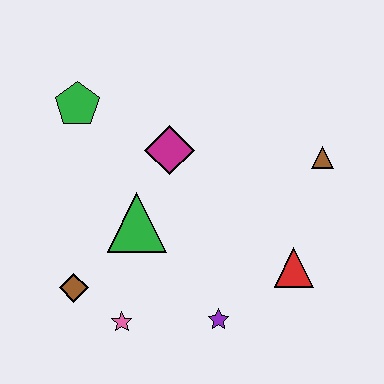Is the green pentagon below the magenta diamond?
No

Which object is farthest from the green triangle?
The brown triangle is farthest from the green triangle.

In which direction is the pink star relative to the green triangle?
The pink star is below the green triangle.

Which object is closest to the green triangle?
The magenta diamond is closest to the green triangle.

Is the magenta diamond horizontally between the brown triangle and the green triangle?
Yes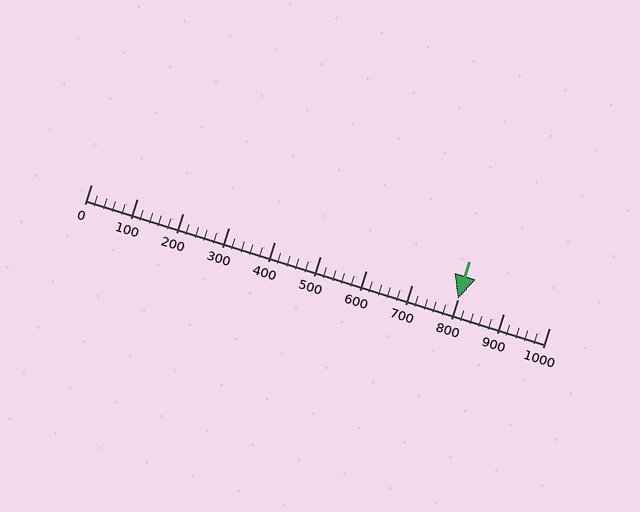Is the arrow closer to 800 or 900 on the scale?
The arrow is closer to 800.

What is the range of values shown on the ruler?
The ruler shows values from 0 to 1000.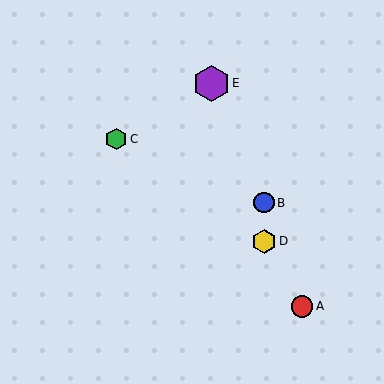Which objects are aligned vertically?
Objects B, D are aligned vertically.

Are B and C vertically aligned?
No, B is at x≈264 and C is at x≈116.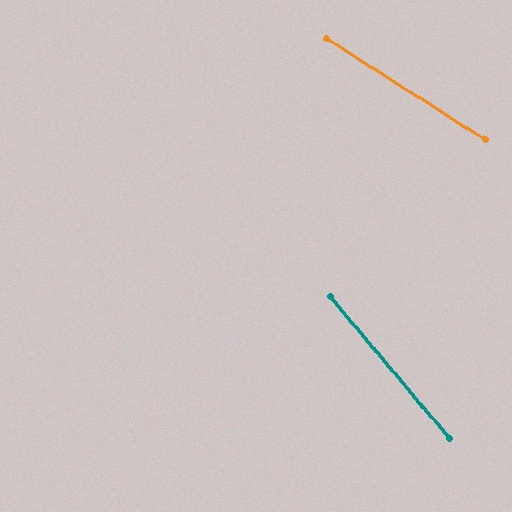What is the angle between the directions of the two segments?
Approximately 17 degrees.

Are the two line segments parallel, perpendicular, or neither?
Neither parallel nor perpendicular — they differ by about 17°.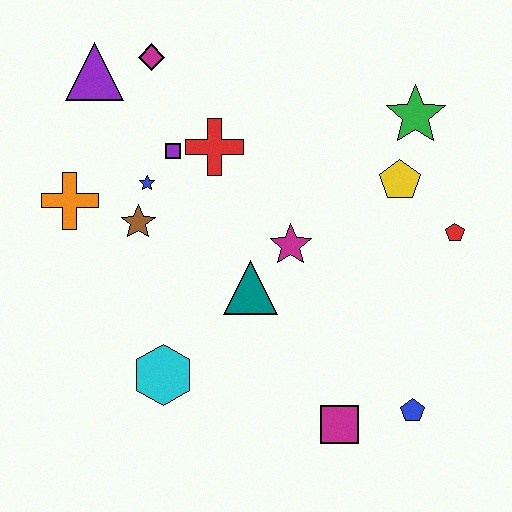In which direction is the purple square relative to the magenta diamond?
The purple square is below the magenta diamond.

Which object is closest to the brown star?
The blue star is closest to the brown star.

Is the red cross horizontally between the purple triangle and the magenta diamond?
No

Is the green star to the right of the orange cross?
Yes